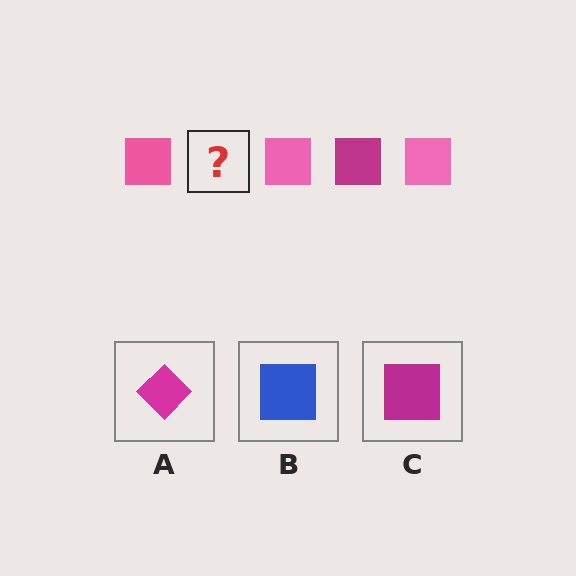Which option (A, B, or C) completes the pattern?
C.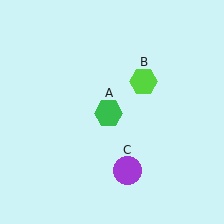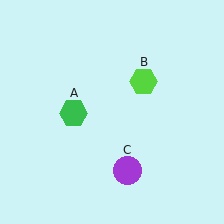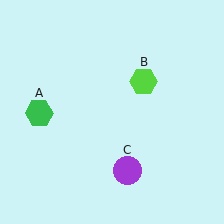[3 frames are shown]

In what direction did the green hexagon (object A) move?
The green hexagon (object A) moved left.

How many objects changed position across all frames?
1 object changed position: green hexagon (object A).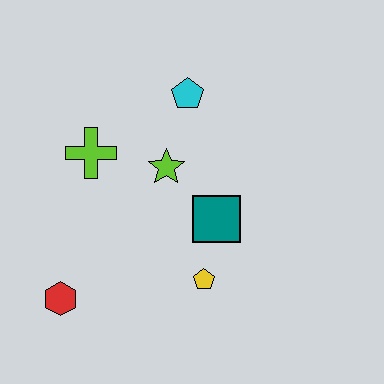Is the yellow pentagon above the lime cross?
No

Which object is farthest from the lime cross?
The yellow pentagon is farthest from the lime cross.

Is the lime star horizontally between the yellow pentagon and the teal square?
No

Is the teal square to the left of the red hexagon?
No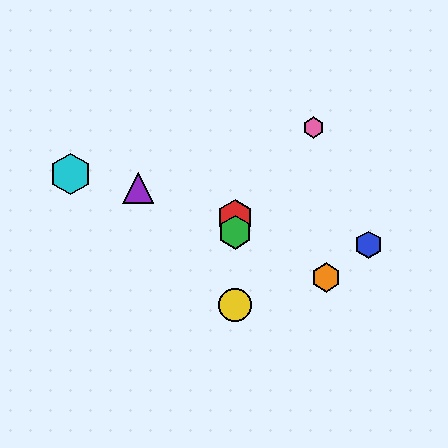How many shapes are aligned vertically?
3 shapes (the red hexagon, the green hexagon, the yellow circle) are aligned vertically.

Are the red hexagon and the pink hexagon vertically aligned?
No, the red hexagon is at x≈235 and the pink hexagon is at x≈314.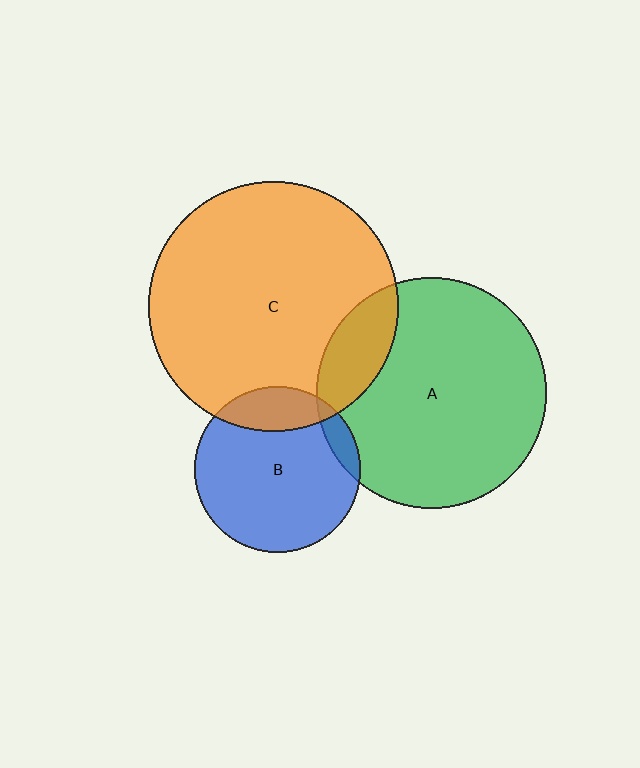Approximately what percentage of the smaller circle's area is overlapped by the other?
Approximately 20%.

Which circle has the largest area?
Circle C (orange).